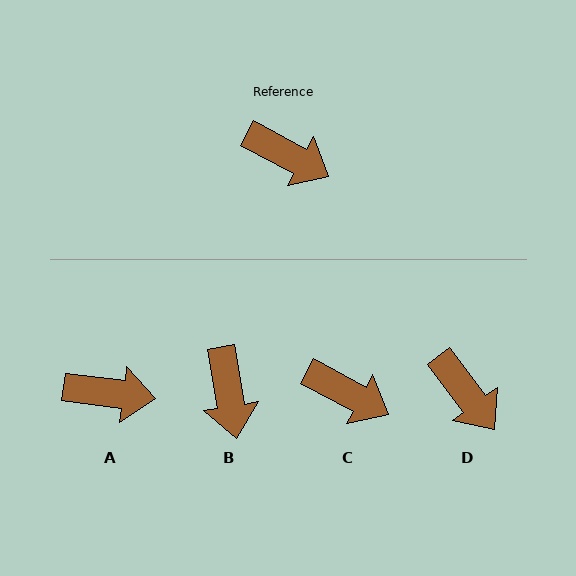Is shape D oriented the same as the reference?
No, it is off by about 25 degrees.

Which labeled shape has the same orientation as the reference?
C.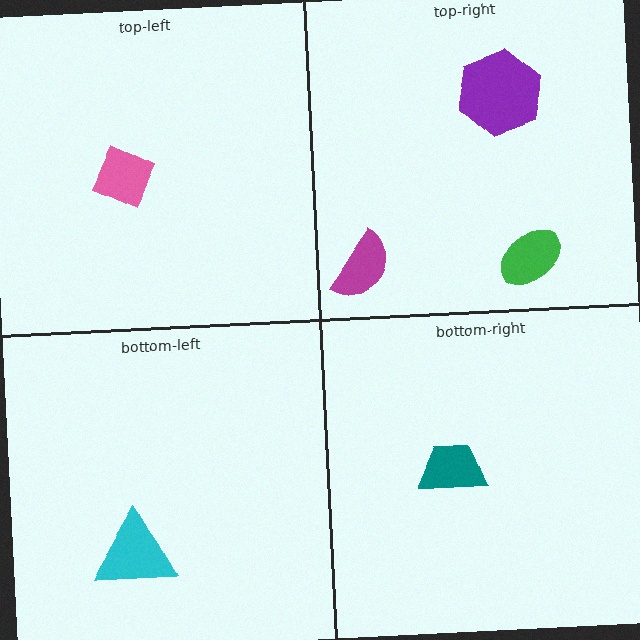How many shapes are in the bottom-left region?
1.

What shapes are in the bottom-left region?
The cyan triangle.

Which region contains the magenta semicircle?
The top-right region.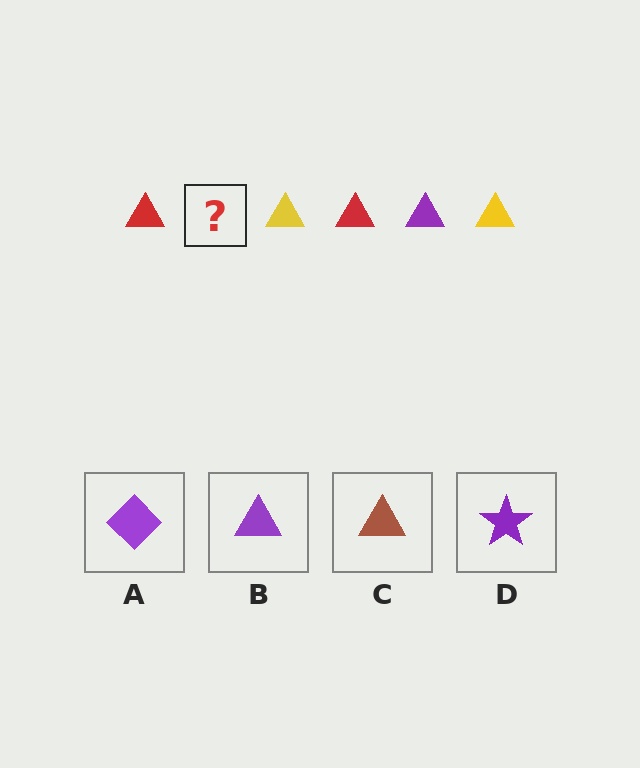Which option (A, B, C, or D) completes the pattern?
B.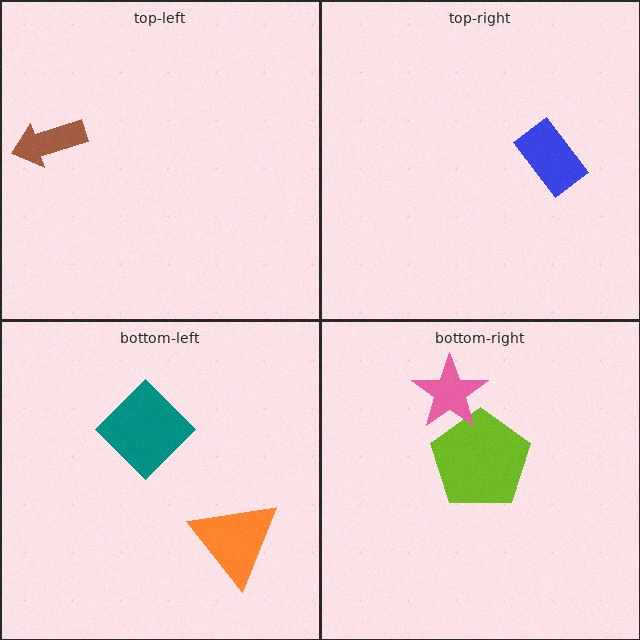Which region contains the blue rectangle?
The top-right region.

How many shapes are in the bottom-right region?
2.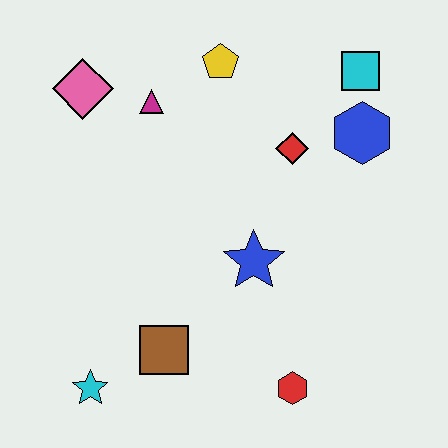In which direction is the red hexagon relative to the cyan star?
The red hexagon is to the right of the cyan star.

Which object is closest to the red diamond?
The blue hexagon is closest to the red diamond.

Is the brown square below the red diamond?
Yes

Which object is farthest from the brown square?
The cyan square is farthest from the brown square.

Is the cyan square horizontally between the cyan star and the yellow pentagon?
No